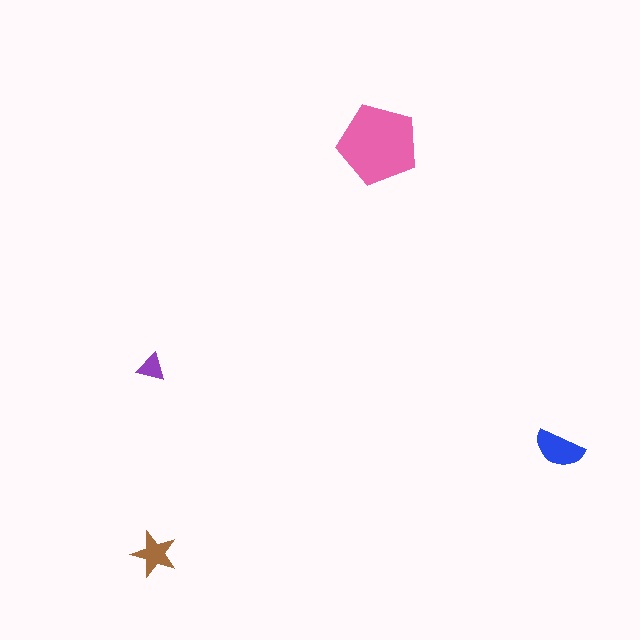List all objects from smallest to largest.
The purple triangle, the brown star, the blue semicircle, the pink pentagon.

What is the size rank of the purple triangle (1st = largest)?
4th.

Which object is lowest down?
The brown star is bottommost.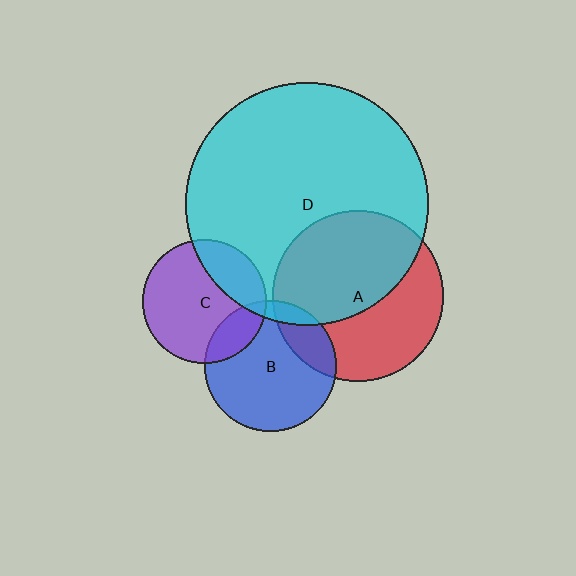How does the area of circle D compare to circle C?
Approximately 3.9 times.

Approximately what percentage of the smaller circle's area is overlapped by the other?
Approximately 10%.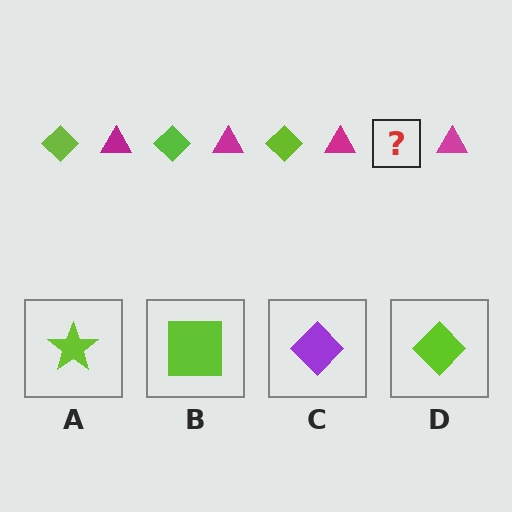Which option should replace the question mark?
Option D.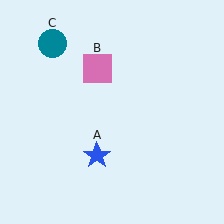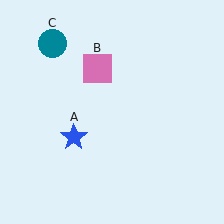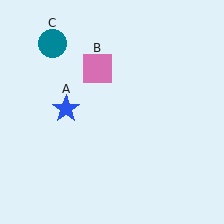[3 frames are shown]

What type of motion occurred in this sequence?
The blue star (object A) rotated clockwise around the center of the scene.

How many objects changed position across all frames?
1 object changed position: blue star (object A).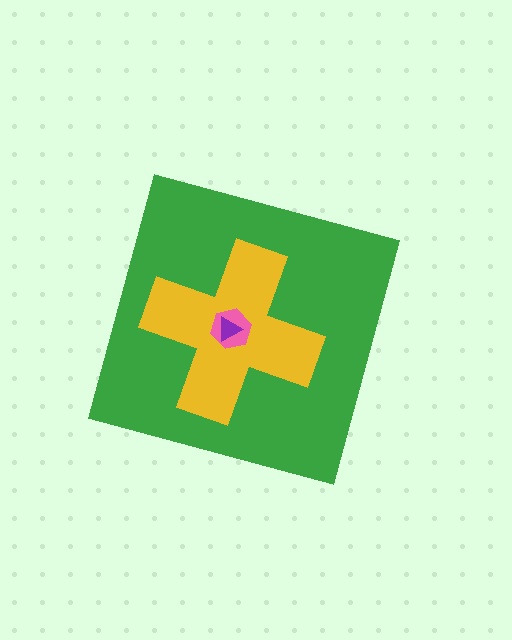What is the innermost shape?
The purple triangle.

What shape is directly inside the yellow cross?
The pink hexagon.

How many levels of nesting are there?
4.